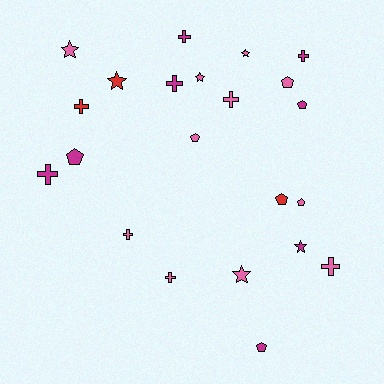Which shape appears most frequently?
Cross, with 9 objects.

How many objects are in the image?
There are 22 objects.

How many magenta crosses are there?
There are 4 magenta crosses.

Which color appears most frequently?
Pink, with 11 objects.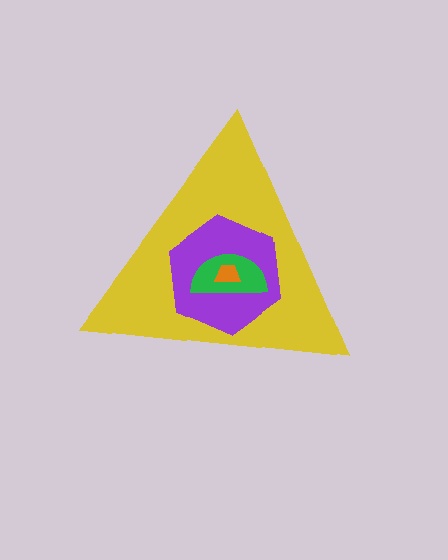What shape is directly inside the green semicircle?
The orange trapezoid.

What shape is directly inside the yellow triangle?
The purple hexagon.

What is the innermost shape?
The orange trapezoid.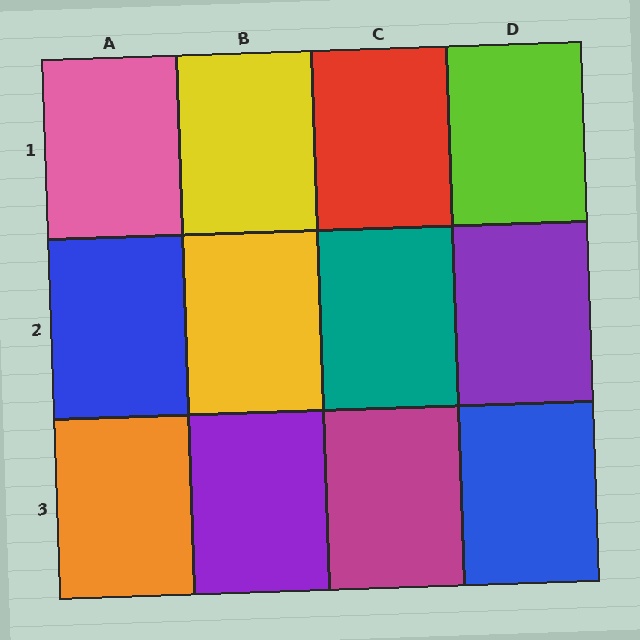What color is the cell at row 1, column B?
Yellow.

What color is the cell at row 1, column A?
Pink.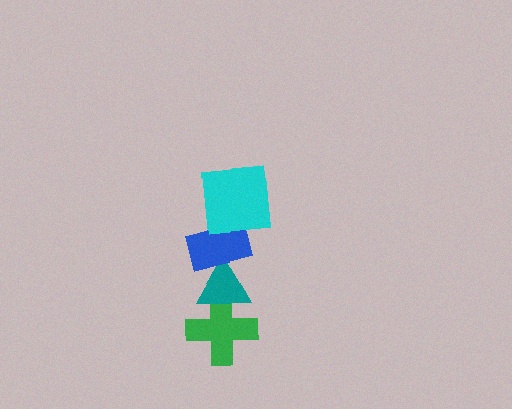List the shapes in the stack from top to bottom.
From top to bottom: the cyan square, the blue rectangle, the teal triangle, the green cross.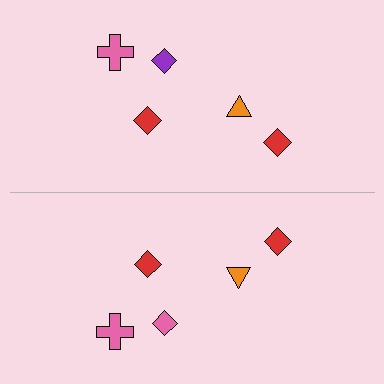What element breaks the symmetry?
The pink diamond on the bottom side breaks the symmetry — its mirror counterpart is purple.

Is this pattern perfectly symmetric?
No, the pattern is not perfectly symmetric. The pink diamond on the bottom side breaks the symmetry — its mirror counterpart is purple.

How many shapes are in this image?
There are 10 shapes in this image.